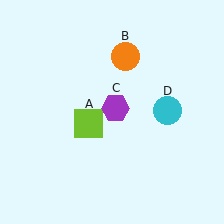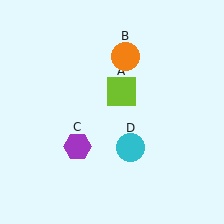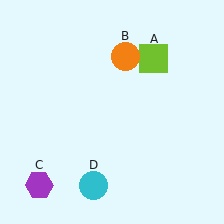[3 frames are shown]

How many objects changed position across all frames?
3 objects changed position: lime square (object A), purple hexagon (object C), cyan circle (object D).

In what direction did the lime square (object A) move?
The lime square (object A) moved up and to the right.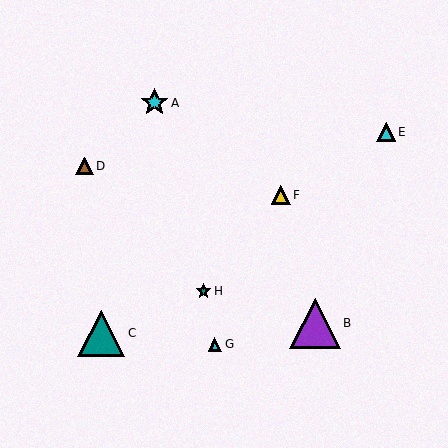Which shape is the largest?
The purple triangle (labeled B) is the largest.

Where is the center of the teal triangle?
The center of the teal triangle is at (101, 334).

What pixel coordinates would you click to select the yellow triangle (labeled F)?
Click at (281, 195) to select the yellow triangle F.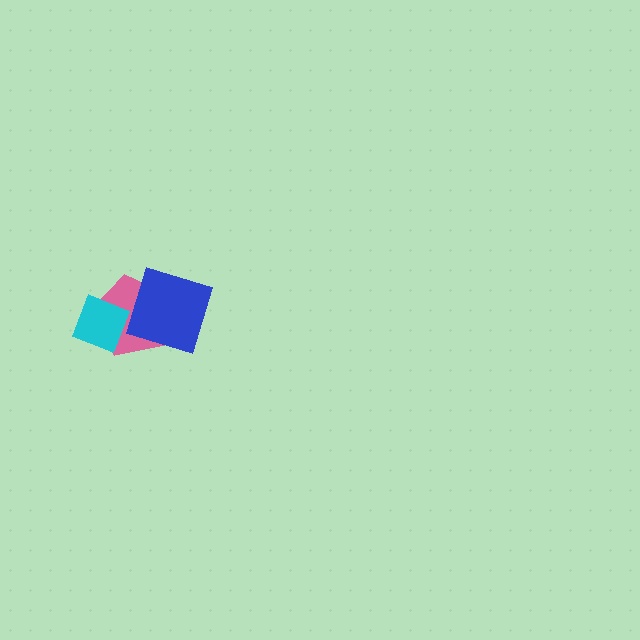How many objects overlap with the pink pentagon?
2 objects overlap with the pink pentagon.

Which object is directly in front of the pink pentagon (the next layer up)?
The blue square is directly in front of the pink pentagon.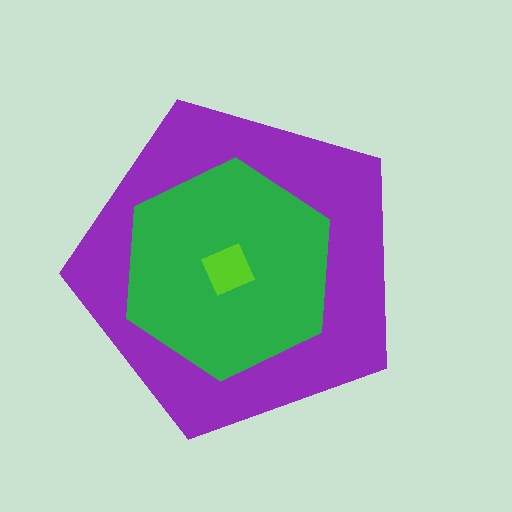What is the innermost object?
The lime diamond.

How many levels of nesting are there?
3.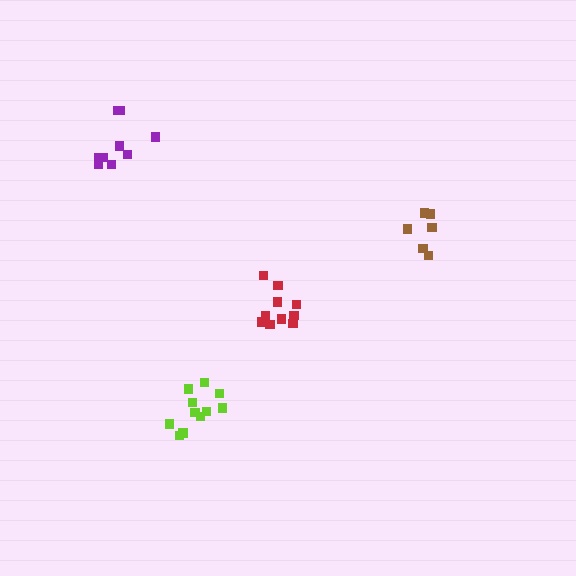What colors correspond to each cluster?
The clusters are colored: brown, red, lime, purple.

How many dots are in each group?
Group 1: 6 dots, Group 2: 10 dots, Group 3: 12 dots, Group 4: 9 dots (37 total).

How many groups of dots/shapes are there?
There are 4 groups.